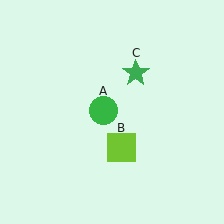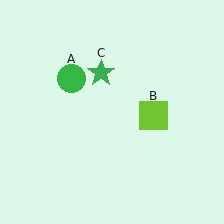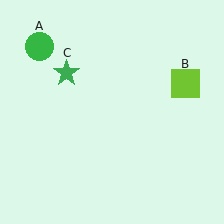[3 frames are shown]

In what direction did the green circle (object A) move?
The green circle (object A) moved up and to the left.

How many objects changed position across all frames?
3 objects changed position: green circle (object A), lime square (object B), green star (object C).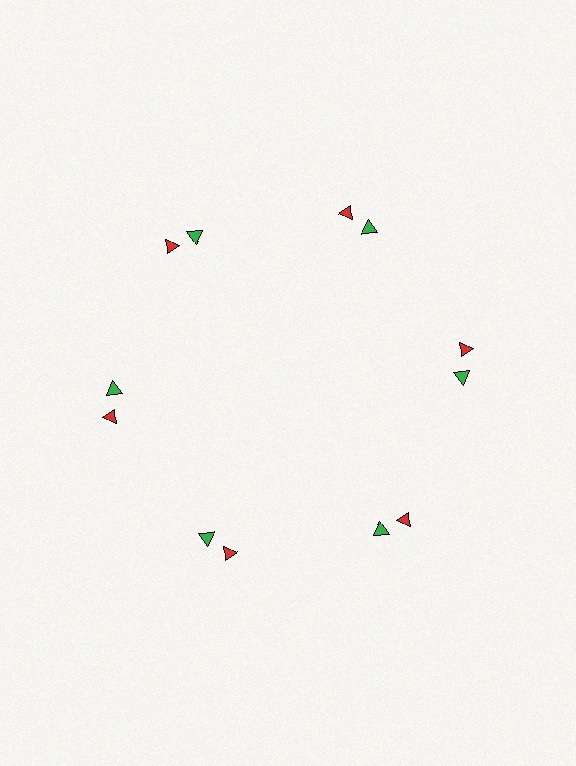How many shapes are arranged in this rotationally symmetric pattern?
There are 12 shapes, arranged in 6 groups of 2.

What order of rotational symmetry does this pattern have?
This pattern has 6-fold rotational symmetry.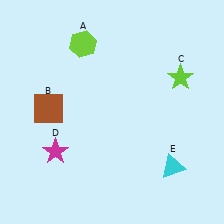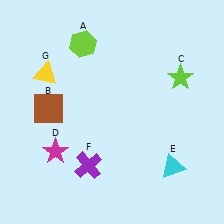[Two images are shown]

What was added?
A purple cross (F), a yellow triangle (G) were added in Image 2.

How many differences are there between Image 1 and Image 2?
There are 2 differences between the two images.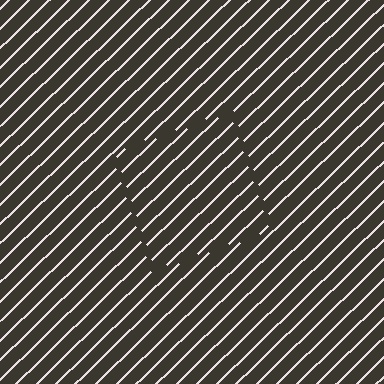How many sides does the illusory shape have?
4 sides — the line-ends trace a square.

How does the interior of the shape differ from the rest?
The interior of the shape contains the same grating, shifted by half a period — the contour is defined by the phase discontinuity where line-ends from the inner and outer gratings abut.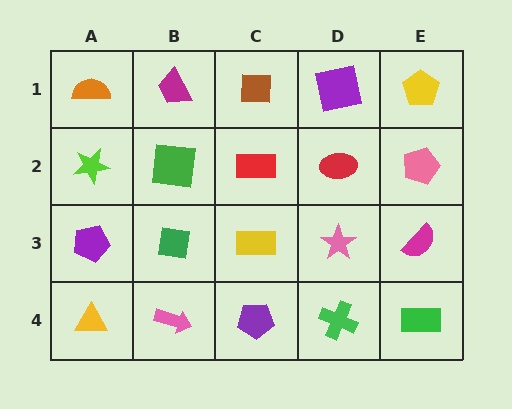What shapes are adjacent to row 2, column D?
A purple square (row 1, column D), a pink star (row 3, column D), a red rectangle (row 2, column C), a pink pentagon (row 2, column E).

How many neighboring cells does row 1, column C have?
3.